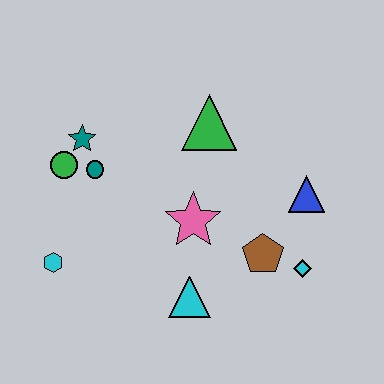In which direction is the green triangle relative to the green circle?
The green triangle is to the right of the green circle.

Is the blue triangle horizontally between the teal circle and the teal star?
No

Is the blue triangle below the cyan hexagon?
No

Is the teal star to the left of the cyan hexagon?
No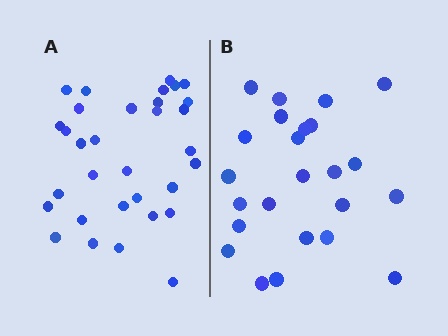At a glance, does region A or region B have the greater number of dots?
Region A (the left region) has more dots.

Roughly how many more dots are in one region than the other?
Region A has roughly 8 or so more dots than region B.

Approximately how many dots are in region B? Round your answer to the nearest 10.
About 20 dots. (The exact count is 24, which rounds to 20.)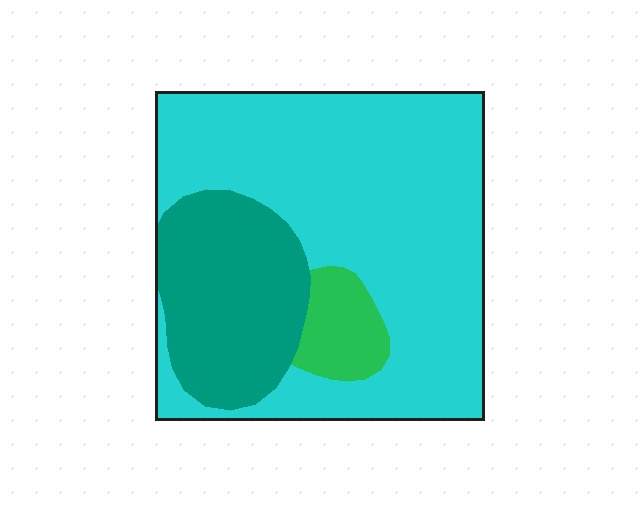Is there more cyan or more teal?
Cyan.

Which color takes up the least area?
Green, at roughly 5%.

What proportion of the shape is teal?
Teal covers 25% of the shape.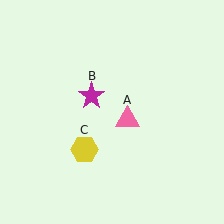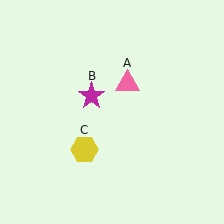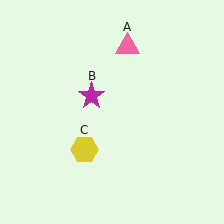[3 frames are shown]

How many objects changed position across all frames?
1 object changed position: pink triangle (object A).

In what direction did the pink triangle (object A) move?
The pink triangle (object A) moved up.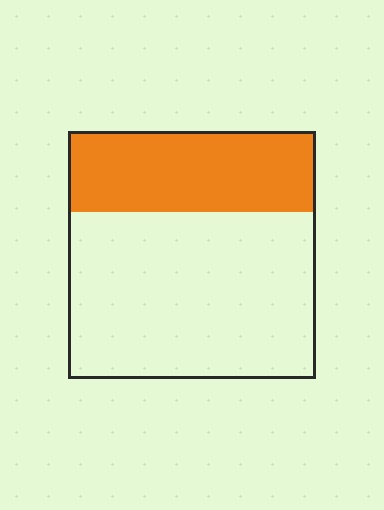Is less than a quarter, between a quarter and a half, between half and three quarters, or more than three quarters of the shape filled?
Between a quarter and a half.